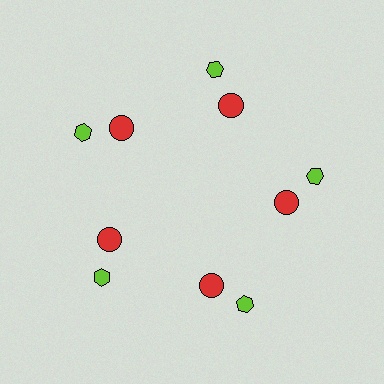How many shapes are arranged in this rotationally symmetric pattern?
There are 10 shapes, arranged in 5 groups of 2.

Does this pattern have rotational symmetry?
Yes, this pattern has 5-fold rotational symmetry. It looks the same after rotating 72 degrees around the center.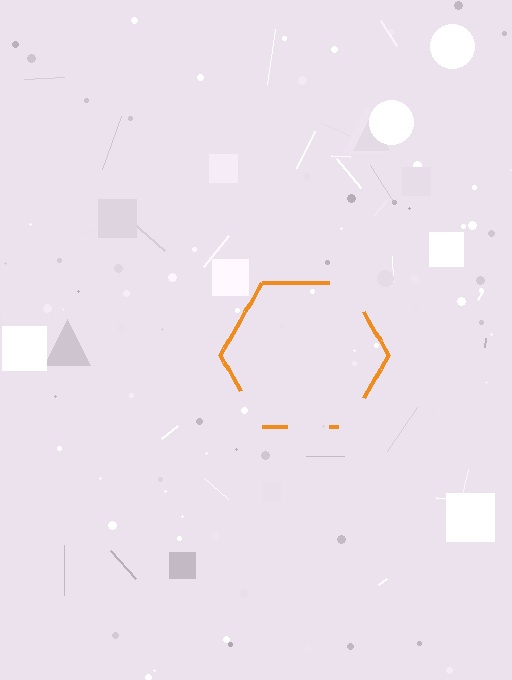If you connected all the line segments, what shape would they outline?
They would outline a hexagon.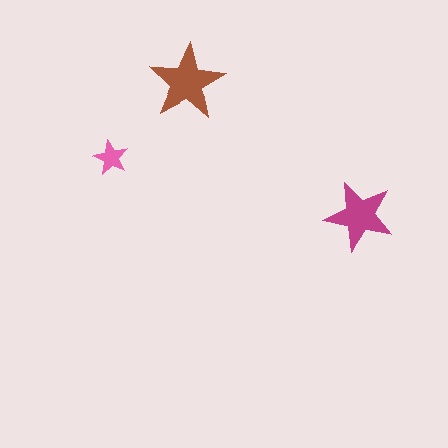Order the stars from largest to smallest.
the brown one, the magenta one, the pink one.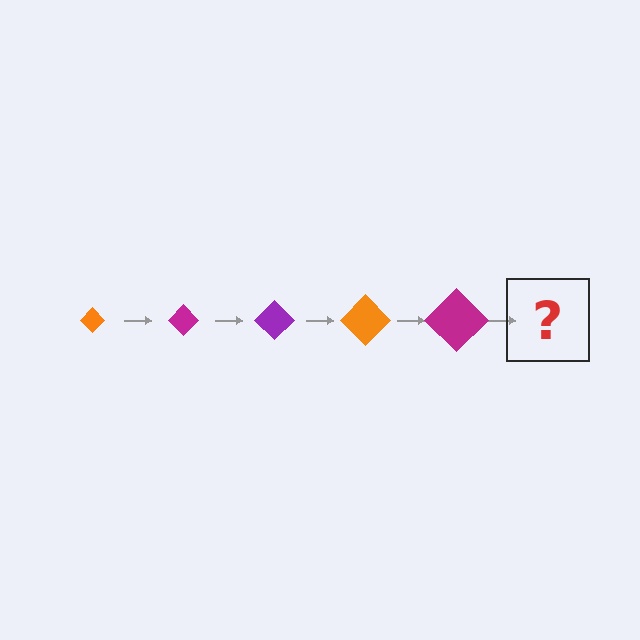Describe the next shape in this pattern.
It should be a purple diamond, larger than the previous one.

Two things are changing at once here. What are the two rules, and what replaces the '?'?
The two rules are that the diamond grows larger each step and the color cycles through orange, magenta, and purple. The '?' should be a purple diamond, larger than the previous one.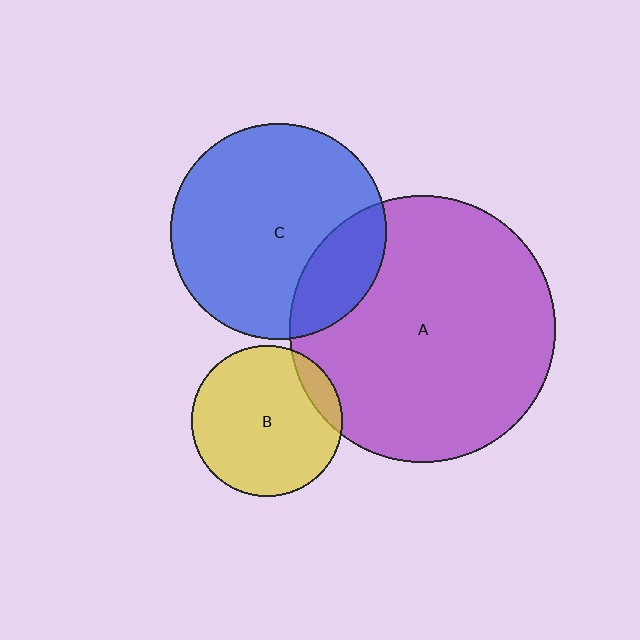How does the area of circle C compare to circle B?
Approximately 2.0 times.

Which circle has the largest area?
Circle A (purple).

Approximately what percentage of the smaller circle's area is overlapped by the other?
Approximately 10%.